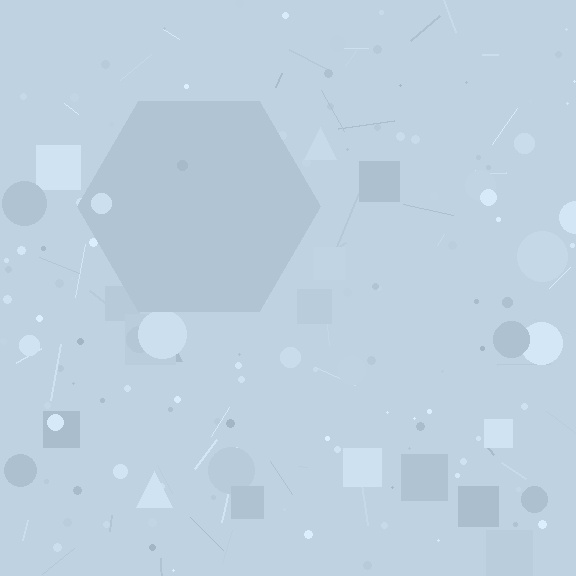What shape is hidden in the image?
A hexagon is hidden in the image.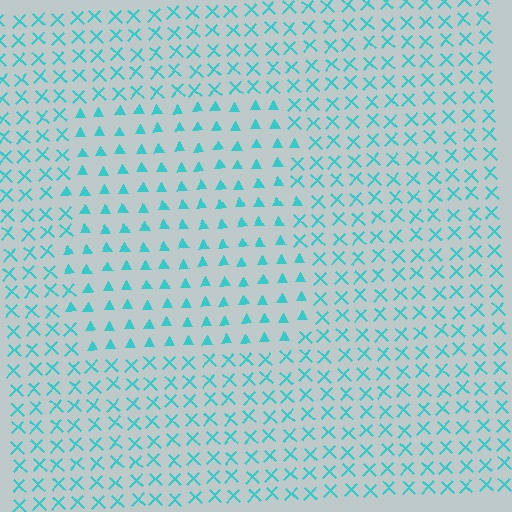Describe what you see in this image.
The image is filled with small cyan elements arranged in a uniform grid. A rectangle-shaped region contains triangles, while the surrounding area contains X marks. The boundary is defined purely by the change in element shape.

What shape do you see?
I see a rectangle.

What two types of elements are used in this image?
The image uses triangles inside the rectangle region and X marks outside it.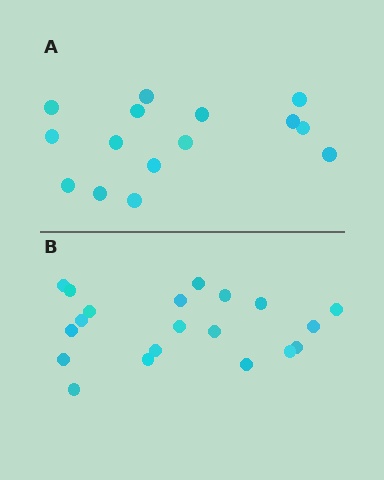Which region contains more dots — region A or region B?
Region B (the bottom region) has more dots.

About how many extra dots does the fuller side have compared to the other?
Region B has about 5 more dots than region A.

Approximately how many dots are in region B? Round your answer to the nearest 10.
About 20 dots.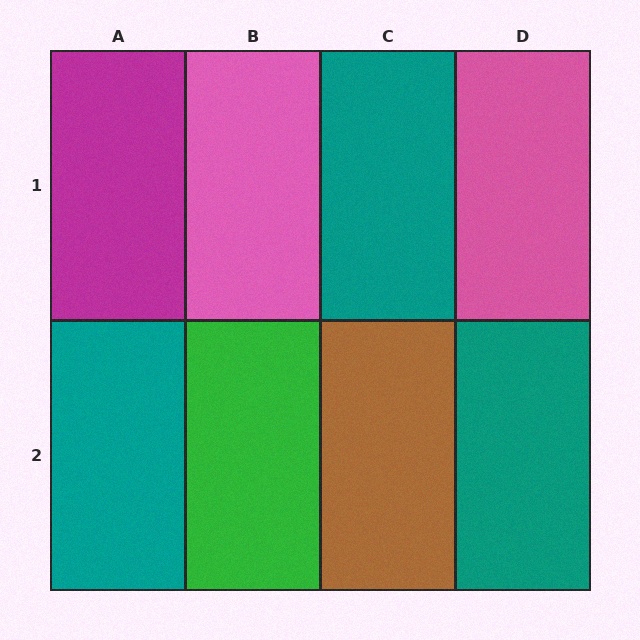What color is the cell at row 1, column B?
Pink.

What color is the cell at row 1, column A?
Magenta.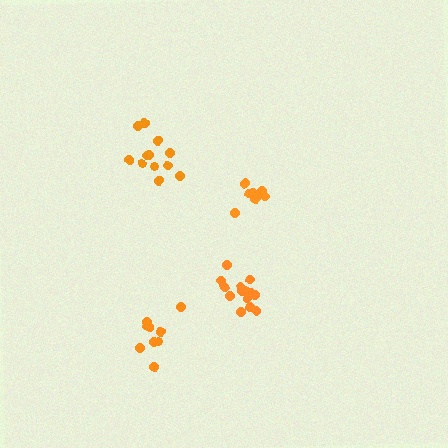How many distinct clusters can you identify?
There are 4 distinct clusters.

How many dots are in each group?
Group 1: 14 dots, Group 2: 12 dots, Group 3: 9 dots, Group 4: 8 dots (43 total).